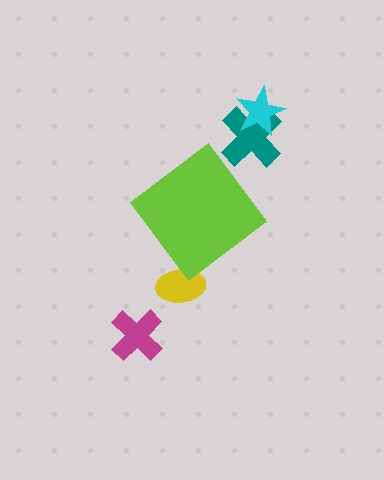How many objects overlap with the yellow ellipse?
0 objects overlap with the yellow ellipse.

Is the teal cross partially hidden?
Yes, it is partially covered by another shape.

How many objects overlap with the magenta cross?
0 objects overlap with the magenta cross.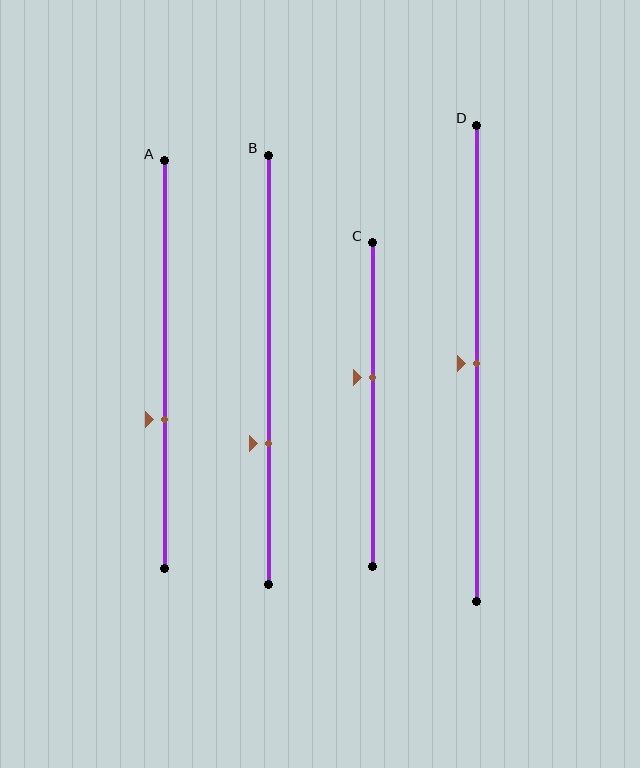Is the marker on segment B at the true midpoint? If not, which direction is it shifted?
No, the marker on segment B is shifted downward by about 17% of the segment length.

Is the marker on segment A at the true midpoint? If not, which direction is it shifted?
No, the marker on segment A is shifted downward by about 13% of the segment length.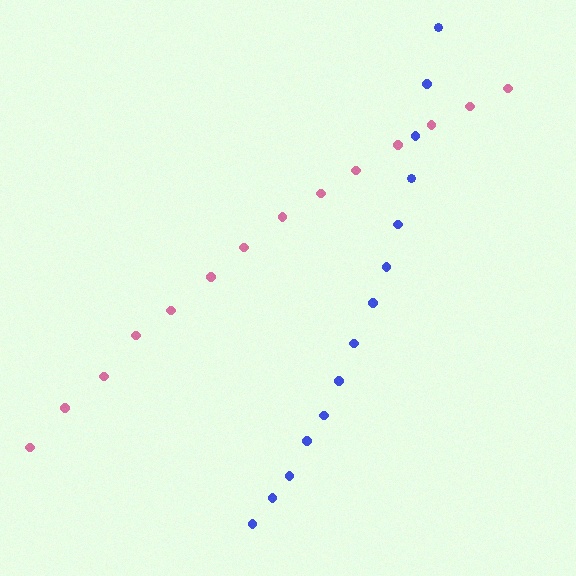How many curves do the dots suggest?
There are 2 distinct paths.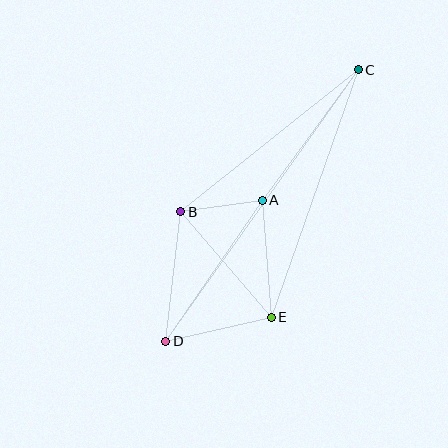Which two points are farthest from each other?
Points C and D are farthest from each other.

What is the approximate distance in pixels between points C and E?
The distance between C and E is approximately 262 pixels.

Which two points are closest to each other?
Points A and B are closest to each other.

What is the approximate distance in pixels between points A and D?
The distance between A and D is approximately 171 pixels.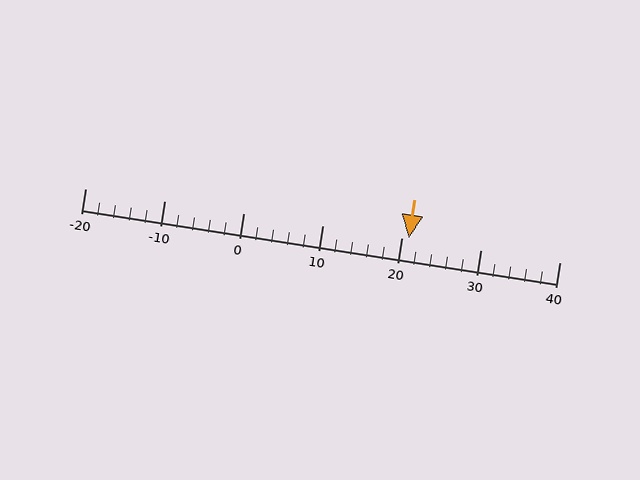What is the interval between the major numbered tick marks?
The major tick marks are spaced 10 units apart.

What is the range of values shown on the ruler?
The ruler shows values from -20 to 40.